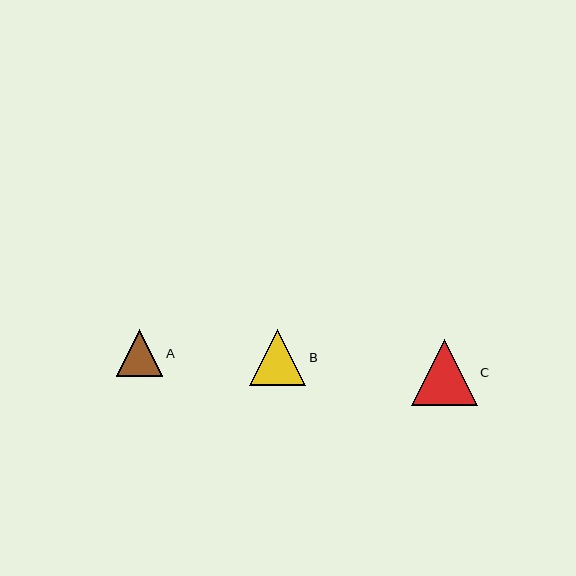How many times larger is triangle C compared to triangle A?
Triangle C is approximately 1.4 times the size of triangle A.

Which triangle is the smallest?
Triangle A is the smallest with a size of approximately 47 pixels.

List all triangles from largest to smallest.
From largest to smallest: C, B, A.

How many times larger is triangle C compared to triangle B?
Triangle C is approximately 1.2 times the size of triangle B.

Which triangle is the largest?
Triangle C is the largest with a size of approximately 66 pixels.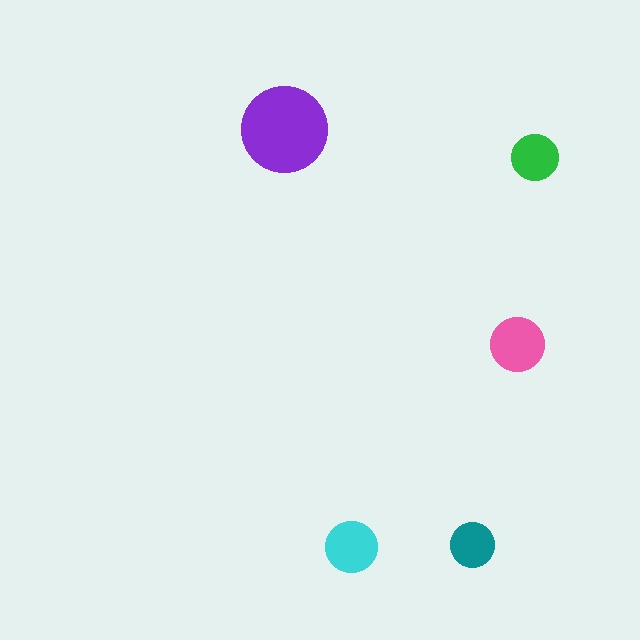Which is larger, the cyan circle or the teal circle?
The cyan one.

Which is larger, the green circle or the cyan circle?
The cyan one.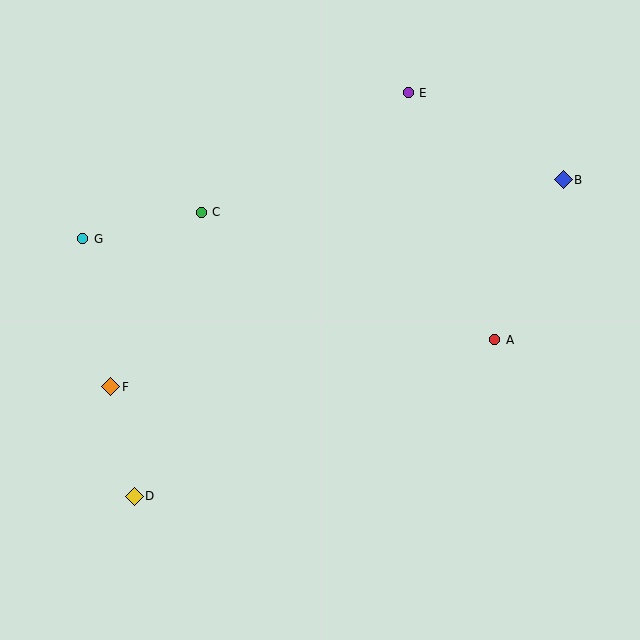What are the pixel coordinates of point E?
Point E is at (408, 93).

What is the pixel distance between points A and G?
The distance between A and G is 424 pixels.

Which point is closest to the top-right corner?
Point B is closest to the top-right corner.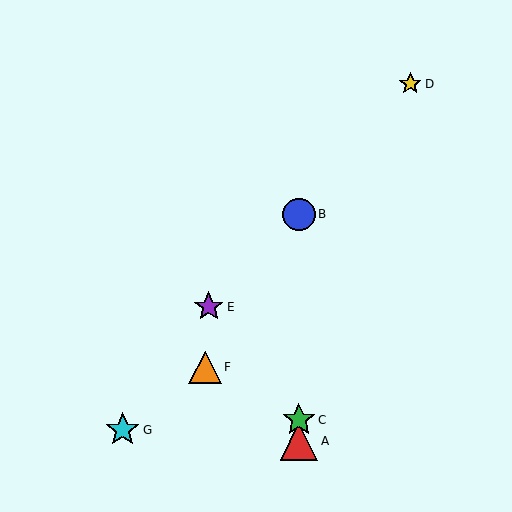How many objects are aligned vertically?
3 objects (A, B, C) are aligned vertically.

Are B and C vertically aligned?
Yes, both are at x≈299.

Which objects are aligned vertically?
Objects A, B, C are aligned vertically.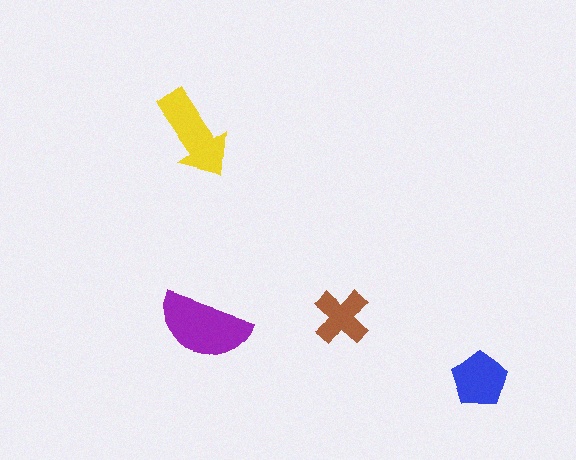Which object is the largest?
The purple semicircle.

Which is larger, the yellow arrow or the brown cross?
The yellow arrow.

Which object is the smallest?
The brown cross.